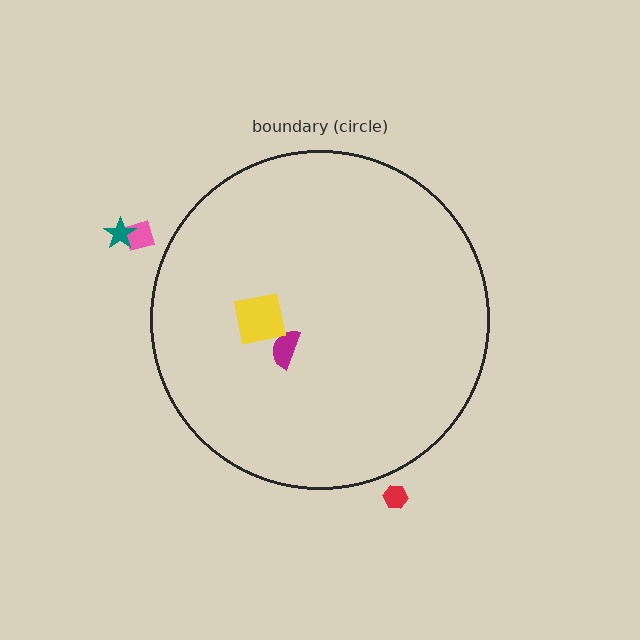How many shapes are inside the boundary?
2 inside, 3 outside.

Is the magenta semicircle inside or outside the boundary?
Inside.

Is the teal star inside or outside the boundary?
Outside.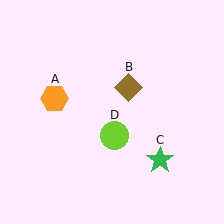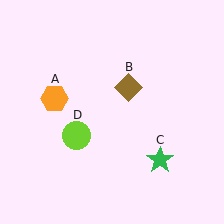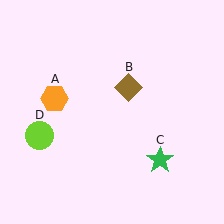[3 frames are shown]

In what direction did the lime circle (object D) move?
The lime circle (object D) moved left.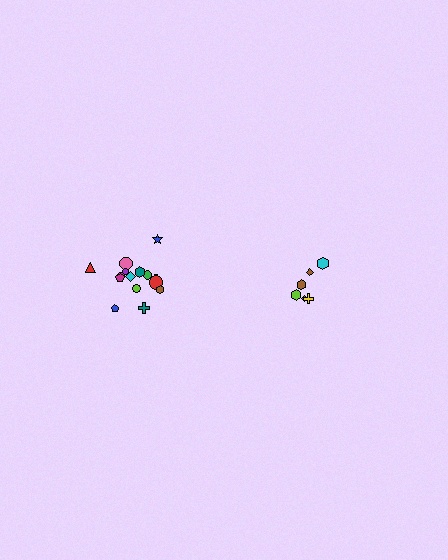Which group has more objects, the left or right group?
The left group.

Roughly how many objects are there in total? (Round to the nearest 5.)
Roughly 20 objects in total.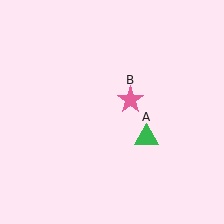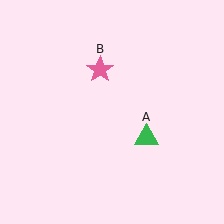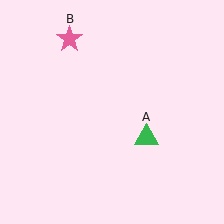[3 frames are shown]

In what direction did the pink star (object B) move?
The pink star (object B) moved up and to the left.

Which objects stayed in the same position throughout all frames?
Green triangle (object A) remained stationary.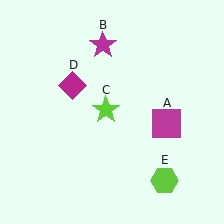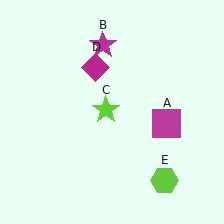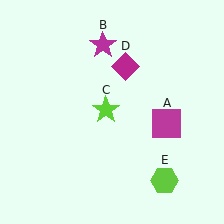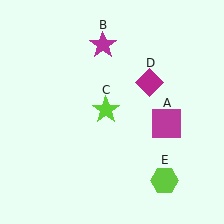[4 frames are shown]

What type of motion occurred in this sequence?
The magenta diamond (object D) rotated clockwise around the center of the scene.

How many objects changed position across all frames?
1 object changed position: magenta diamond (object D).